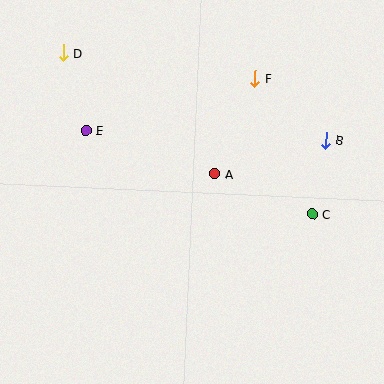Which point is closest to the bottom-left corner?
Point E is closest to the bottom-left corner.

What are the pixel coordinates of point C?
Point C is at (312, 214).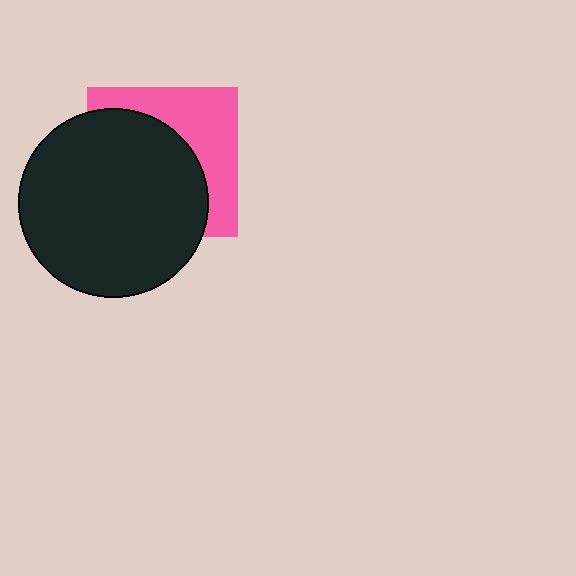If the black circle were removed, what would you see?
You would see the complete pink square.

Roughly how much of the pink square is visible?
A small part of it is visible (roughly 39%).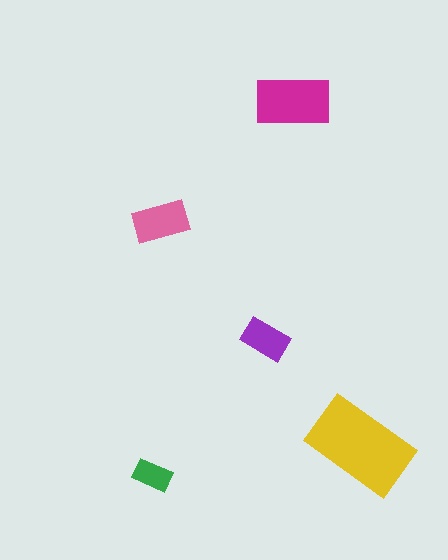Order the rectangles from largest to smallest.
the yellow one, the magenta one, the pink one, the purple one, the green one.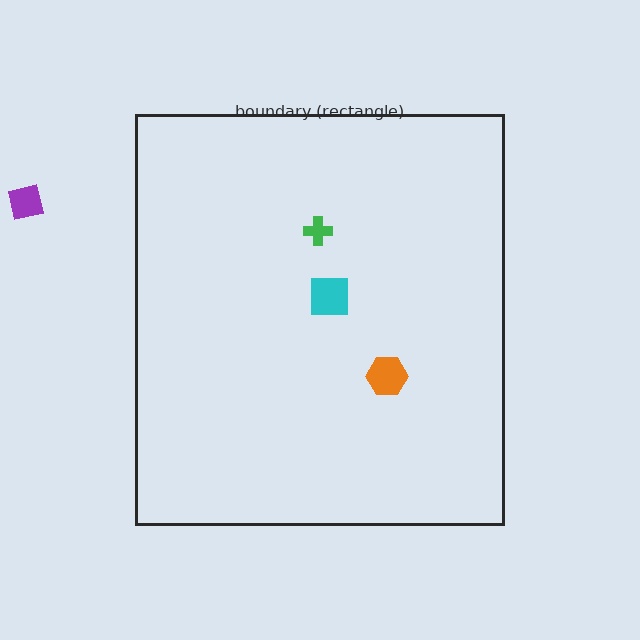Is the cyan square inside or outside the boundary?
Inside.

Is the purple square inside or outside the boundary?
Outside.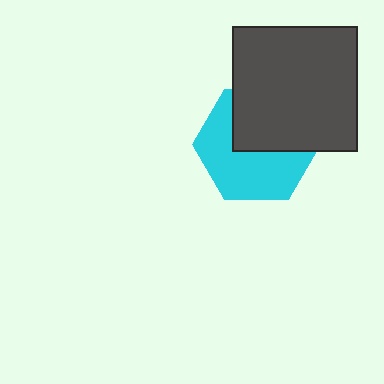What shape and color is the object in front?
The object in front is a dark gray square.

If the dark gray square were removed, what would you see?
You would see the complete cyan hexagon.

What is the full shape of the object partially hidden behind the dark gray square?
The partially hidden object is a cyan hexagon.